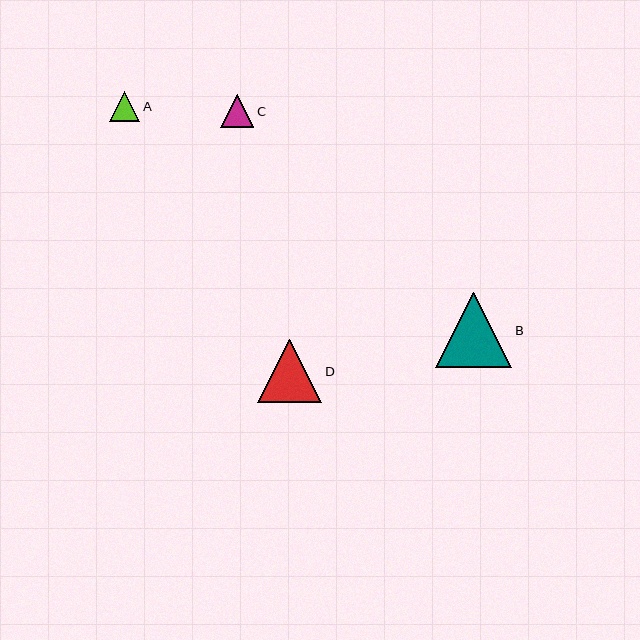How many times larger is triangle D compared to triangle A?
Triangle D is approximately 2.1 times the size of triangle A.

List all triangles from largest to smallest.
From largest to smallest: B, D, C, A.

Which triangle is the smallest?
Triangle A is the smallest with a size of approximately 30 pixels.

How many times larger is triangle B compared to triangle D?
Triangle B is approximately 1.2 times the size of triangle D.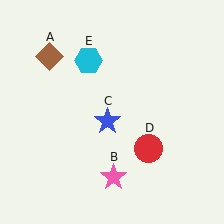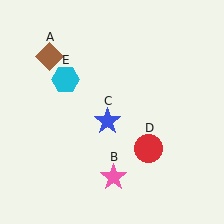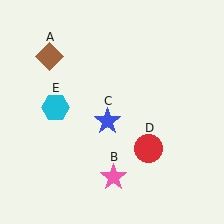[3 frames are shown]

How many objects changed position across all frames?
1 object changed position: cyan hexagon (object E).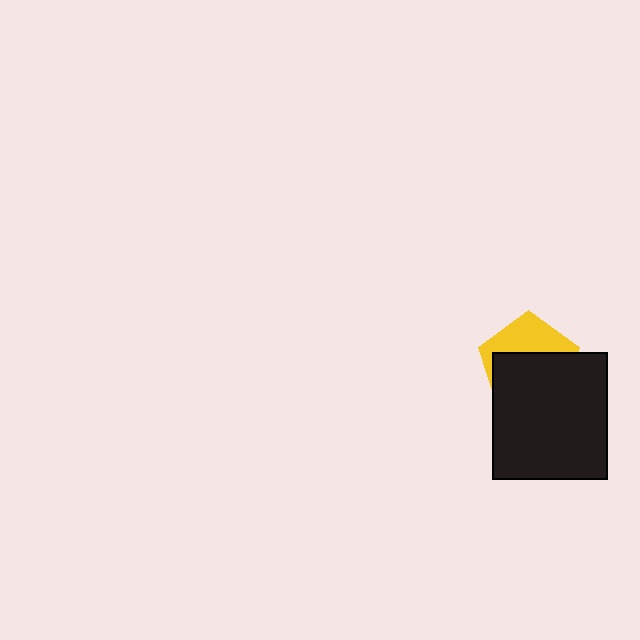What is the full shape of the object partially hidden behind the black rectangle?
The partially hidden object is a yellow pentagon.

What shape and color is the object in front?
The object in front is a black rectangle.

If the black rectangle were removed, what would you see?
You would see the complete yellow pentagon.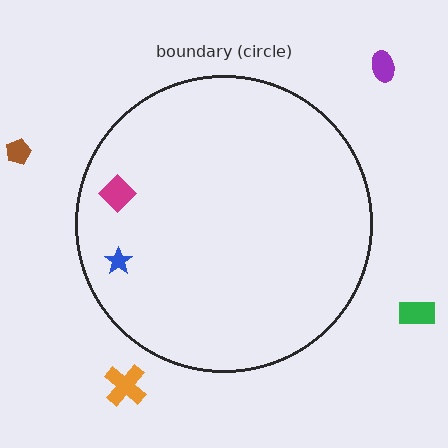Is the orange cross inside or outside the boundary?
Outside.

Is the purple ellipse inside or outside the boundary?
Outside.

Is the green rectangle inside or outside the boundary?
Outside.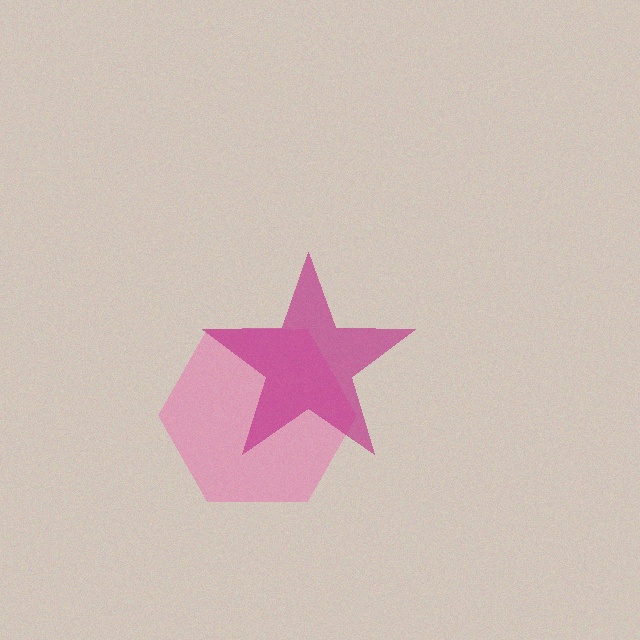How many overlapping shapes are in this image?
There are 2 overlapping shapes in the image.